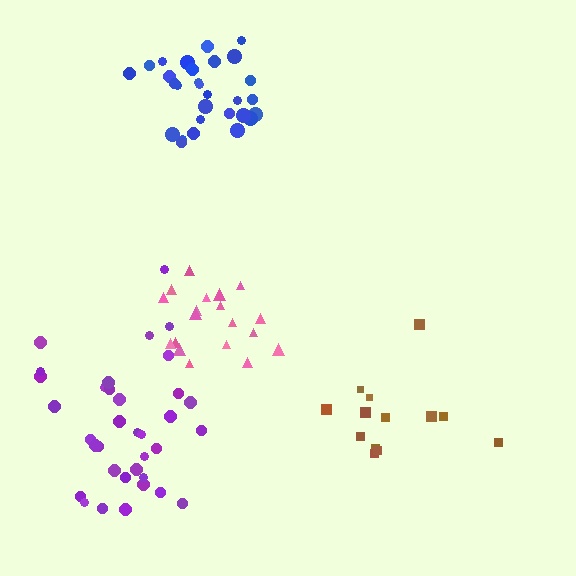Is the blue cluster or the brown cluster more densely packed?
Blue.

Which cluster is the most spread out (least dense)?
Brown.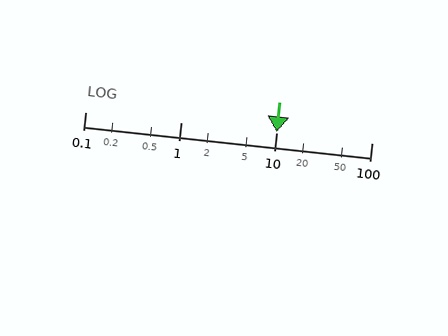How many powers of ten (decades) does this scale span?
The scale spans 3 decades, from 0.1 to 100.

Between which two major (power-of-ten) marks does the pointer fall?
The pointer is between 10 and 100.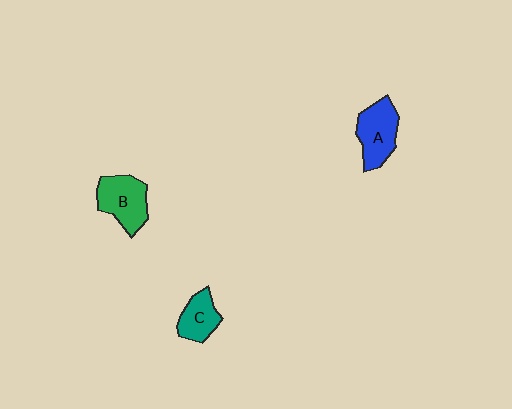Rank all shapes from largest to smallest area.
From largest to smallest: B (green), A (blue), C (teal).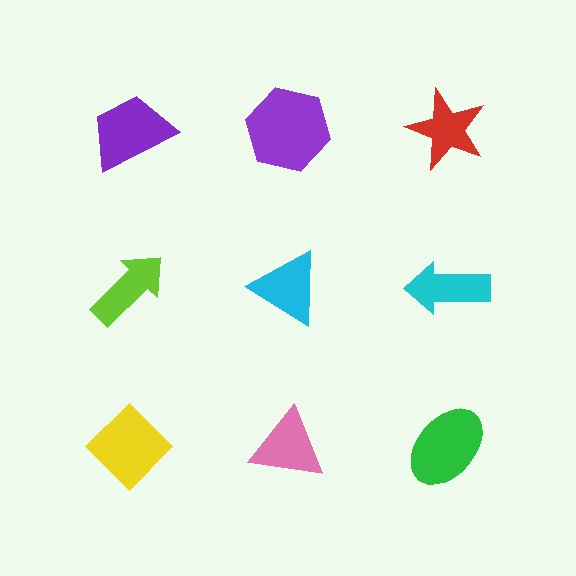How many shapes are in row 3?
3 shapes.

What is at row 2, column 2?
A cyan triangle.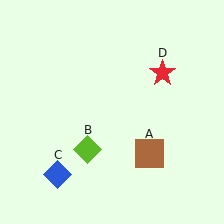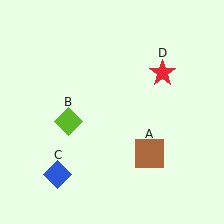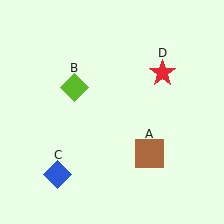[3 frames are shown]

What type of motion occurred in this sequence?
The lime diamond (object B) rotated clockwise around the center of the scene.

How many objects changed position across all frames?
1 object changed position: lime diamond (object B).